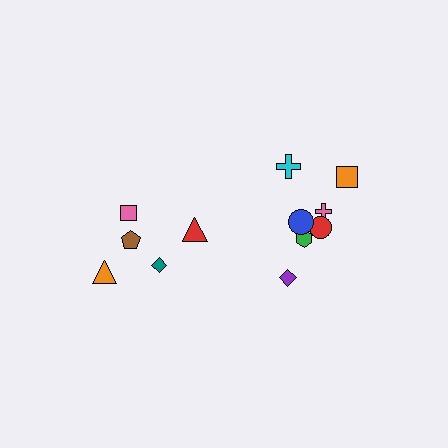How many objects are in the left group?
There are 5 objects.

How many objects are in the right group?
There are 7 objects.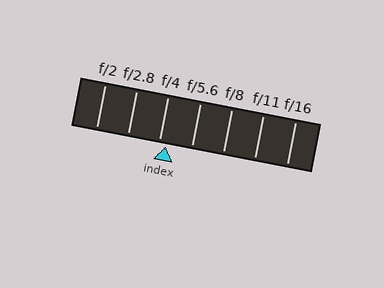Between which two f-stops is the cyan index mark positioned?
The index mark is between f/4 and f/5.6.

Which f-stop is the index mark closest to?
The index mark is closest to f/4.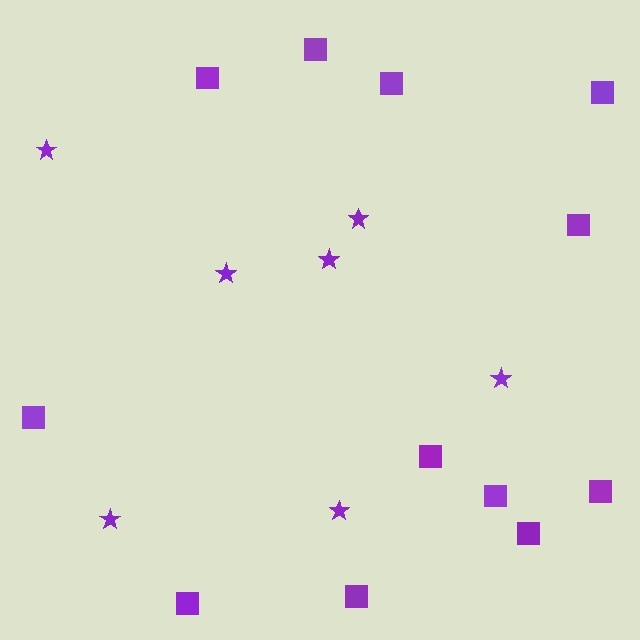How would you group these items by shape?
There are 2 groups: one group of stars (7) and one group of squares (12).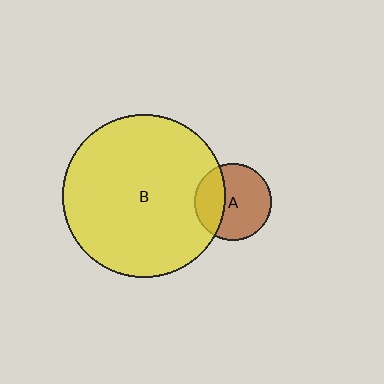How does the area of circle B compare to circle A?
Approximately 4.4 times.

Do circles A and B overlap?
Yes.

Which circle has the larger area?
Circle B (yellow).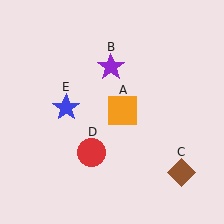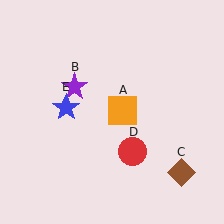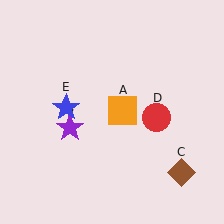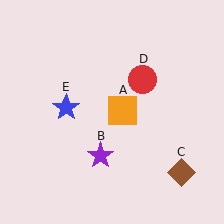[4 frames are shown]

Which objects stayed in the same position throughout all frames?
Orange square (object A) and brown diamond (object C) and blue star (object E) remained stationary.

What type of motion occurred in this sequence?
The purple star (object B), red circle (object D) rotated counterclockwise around the center of the scene.